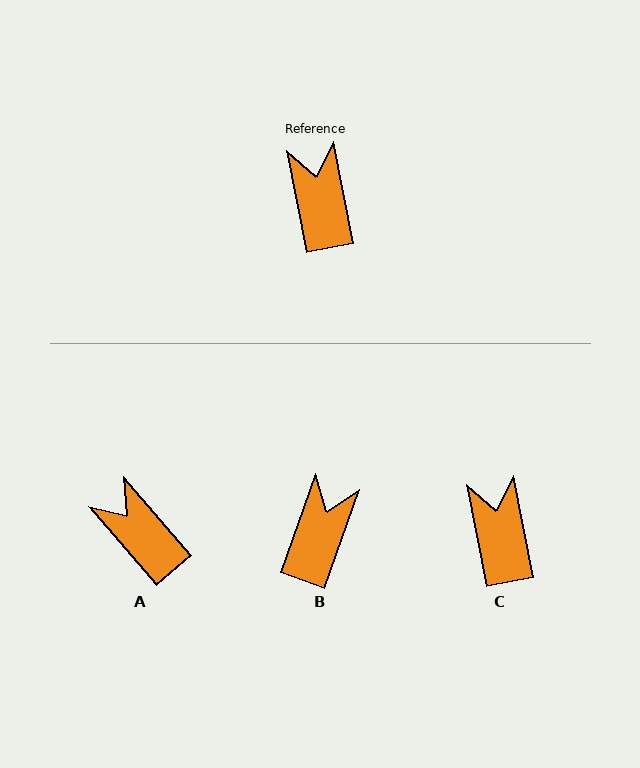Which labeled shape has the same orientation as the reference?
C.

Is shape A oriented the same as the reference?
No, it is off by about 30 degrees.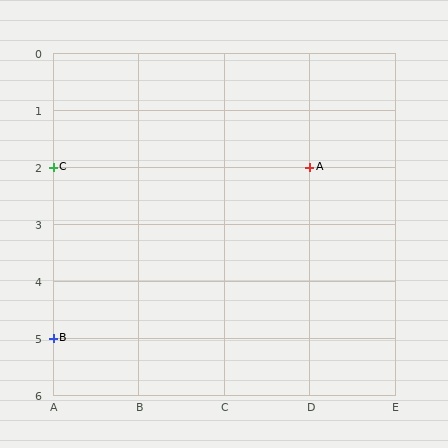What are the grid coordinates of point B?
Point B is at grid coordinates (A, 5).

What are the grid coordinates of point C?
Point C is at grid coordinates (A, 2).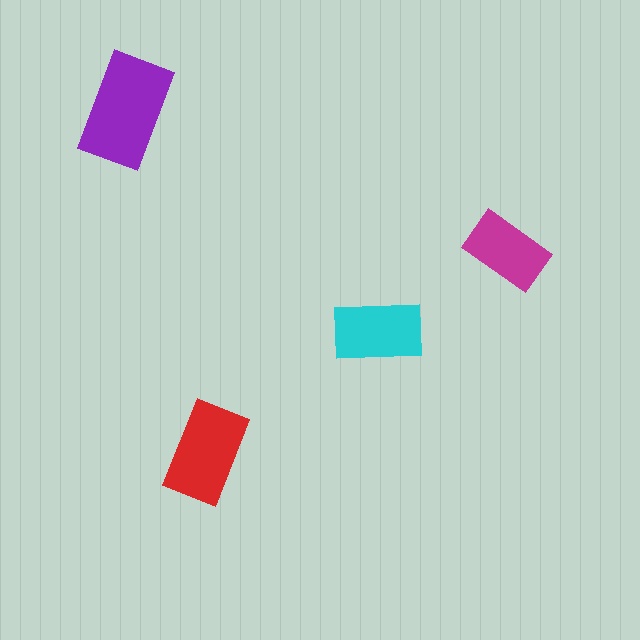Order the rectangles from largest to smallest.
the purple one, the red one, the cyan one, the magenta one.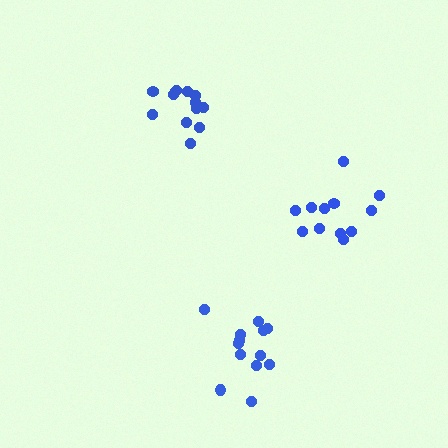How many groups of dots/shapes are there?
There are 3 groups.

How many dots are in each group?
Group 1: 12 dots, Group 2: 13 dots, Group 3: 13 dots (38 total).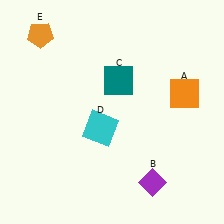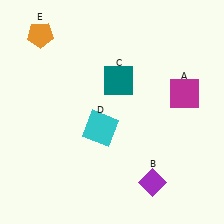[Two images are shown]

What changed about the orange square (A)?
In Image 1, A is orange. In Image 2, it changed to magenta.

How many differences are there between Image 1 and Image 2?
There is 1 difference between the two images.